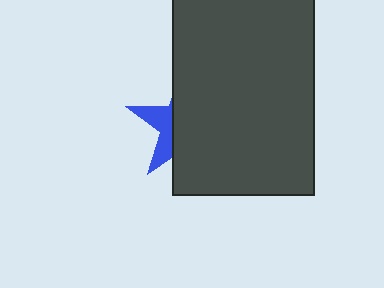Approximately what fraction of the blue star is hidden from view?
Roughly 70% of the blue star is hidden behind the dark gray rectangle.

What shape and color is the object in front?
The object in front is a dark gray rectangle.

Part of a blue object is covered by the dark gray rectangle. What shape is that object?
It is a star.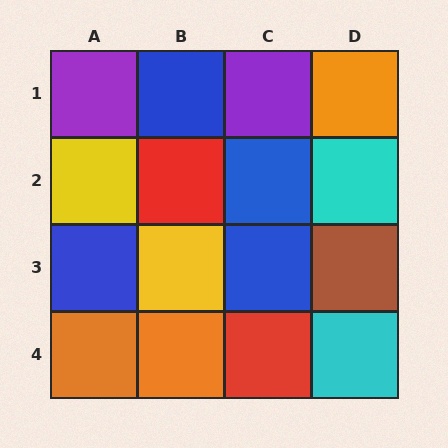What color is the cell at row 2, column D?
Cyan.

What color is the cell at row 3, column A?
Blue.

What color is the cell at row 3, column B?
Yellow.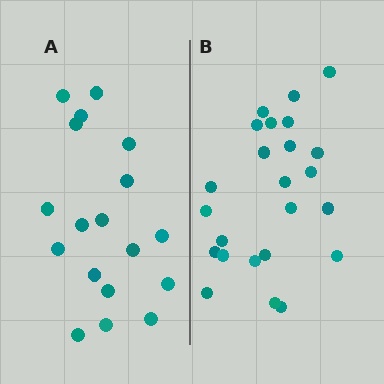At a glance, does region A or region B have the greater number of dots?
Region B (the right region) has more dots.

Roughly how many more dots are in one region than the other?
Region B has about 6 more dots than region A.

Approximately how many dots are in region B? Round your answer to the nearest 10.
About 20 dots. (The exact count is 24, which rounds to 20.)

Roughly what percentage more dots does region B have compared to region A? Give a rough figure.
About 35% more.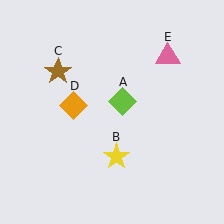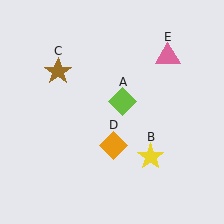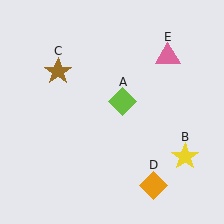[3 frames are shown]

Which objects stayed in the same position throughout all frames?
Lime diamond (object A) and brown star (object C) and pink triangle (object E) remained stationary.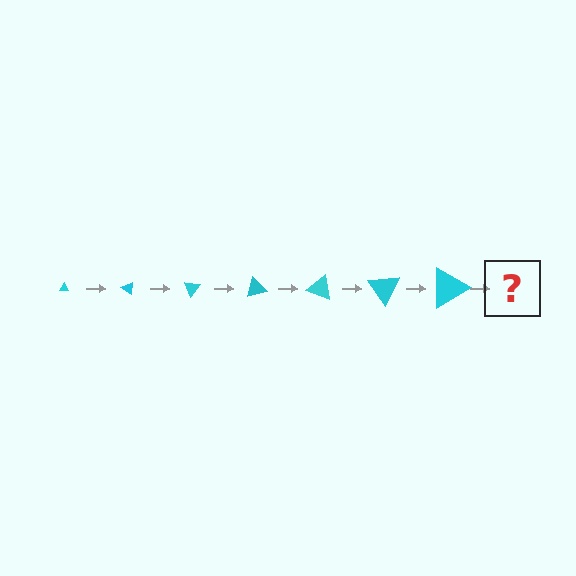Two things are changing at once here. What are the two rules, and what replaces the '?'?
The two rules are that the triangle grows larger each step and it rotates 35 degrees each step. The '?' should be a triangle, larger than the previous one and rotated 245 degrees from the start.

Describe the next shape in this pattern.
It should be a triangle, larger than the previous one and rotated 245 degrees from the start.